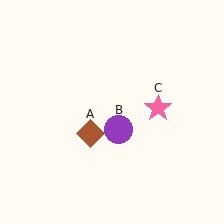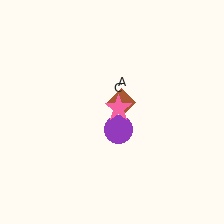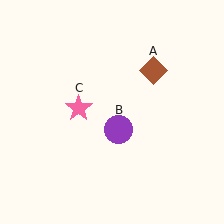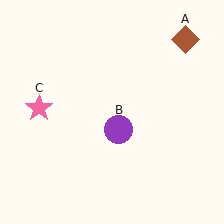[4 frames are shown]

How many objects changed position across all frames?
2 objects changed position: brown diamond (object A), pink star (object C).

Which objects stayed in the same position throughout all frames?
Purple circle (object B) remained stationary.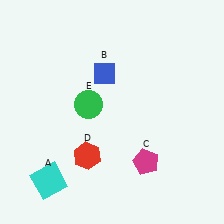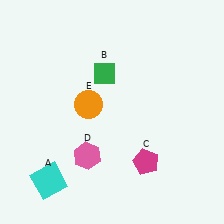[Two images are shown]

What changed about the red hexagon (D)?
In Image 1, D is red. In Image 2, it changed to pink.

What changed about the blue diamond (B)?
In Image 1, B is blue. In Image 2, it changed to green.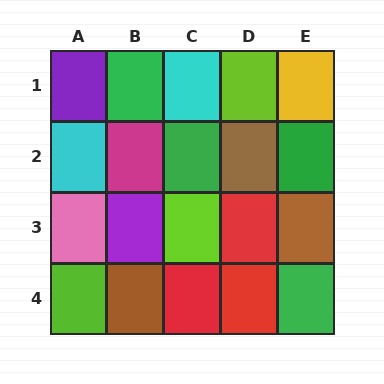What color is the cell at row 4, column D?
Red.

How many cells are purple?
2 cells are purple.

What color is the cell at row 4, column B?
Brown.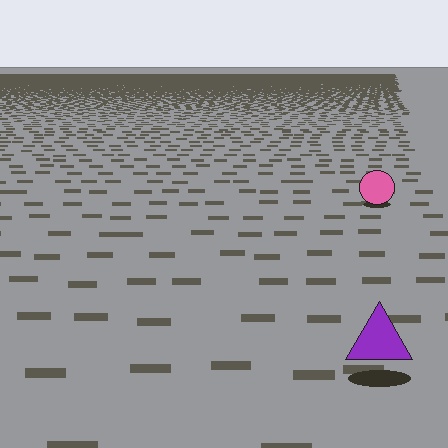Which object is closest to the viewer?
The purple triangle is closest. The texture marks near it are larger and more spread out.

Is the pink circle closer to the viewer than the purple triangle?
No. The purple triangle is closer — you can tell from the texture gradient: the ground texture is coarser near it.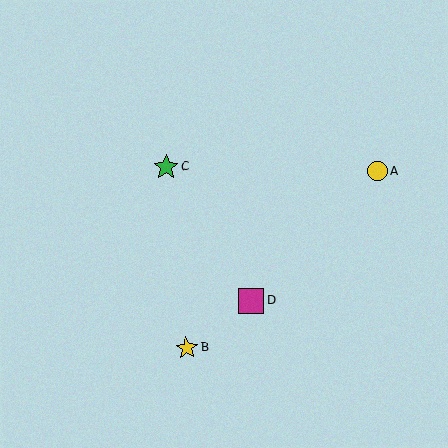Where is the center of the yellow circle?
The center of the yellow circle is at (378, 171).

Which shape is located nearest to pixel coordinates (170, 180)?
The green star (labeled C) at (166, 167) is nearest to that location.